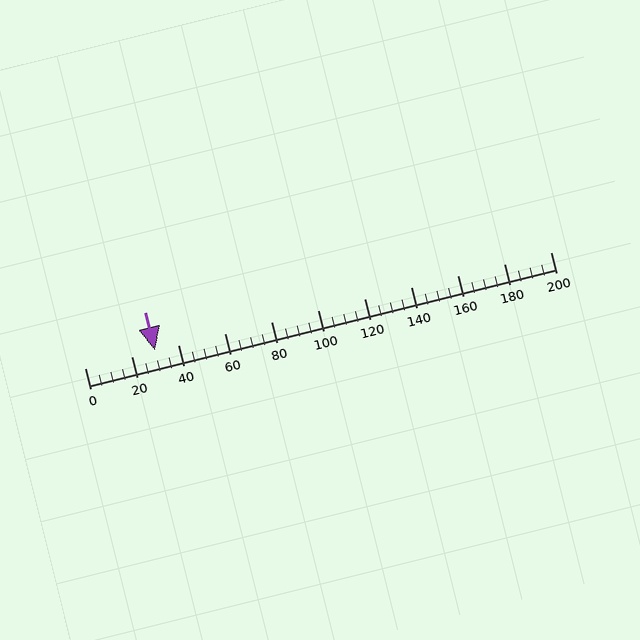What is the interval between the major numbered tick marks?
The major tick marks are spaced 20 units apart.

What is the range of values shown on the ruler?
The ruler shows values from 0 to 200.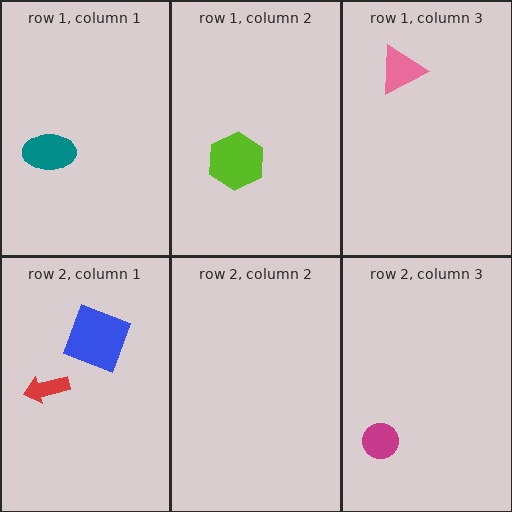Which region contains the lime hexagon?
The row 1, column 2 region.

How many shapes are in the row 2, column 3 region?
1.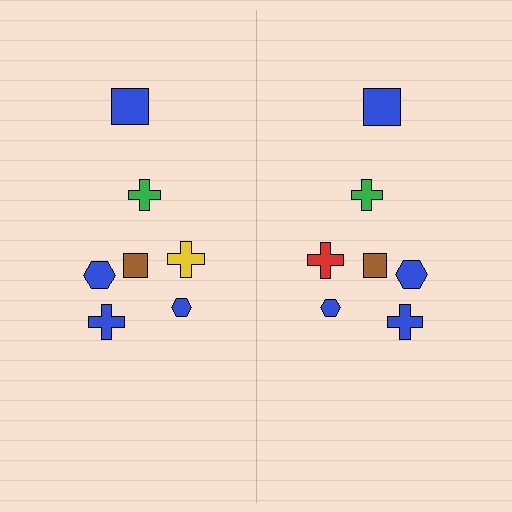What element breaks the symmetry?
The red cross on the right side breaks the symmetry — its mirror counterpart is yellow.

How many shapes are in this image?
There are 14 shapes in this image.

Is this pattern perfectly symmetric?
No, the pattern is not perfectly symmetric. The red cross on the right side breaks the symmetry — its mirror counterpart is yellow.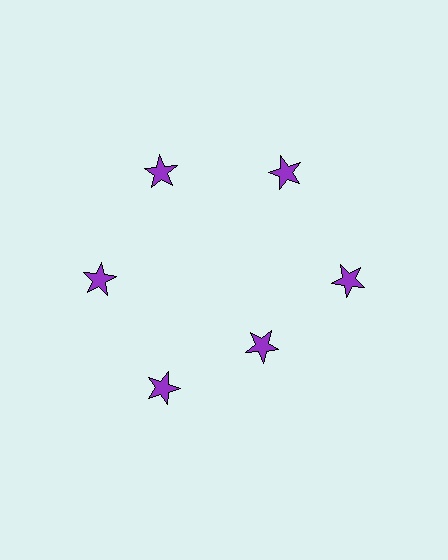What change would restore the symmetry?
The symmetry would be restored by moving it outward, back onto the ring so that all 6 stars sit at equal angles and equal distance from the center.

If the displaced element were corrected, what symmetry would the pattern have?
It would have 6-fold rotational symmetry — the pattern would map onto itself every 60 degrees.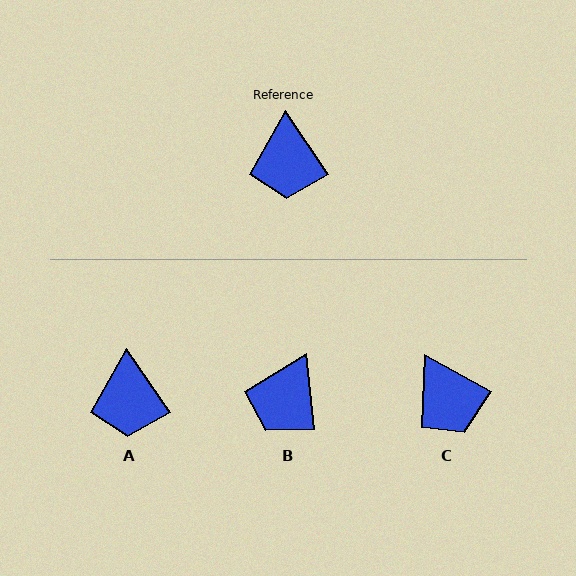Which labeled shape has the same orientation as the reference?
A.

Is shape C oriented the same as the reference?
No, it is off by about 27 degrees.